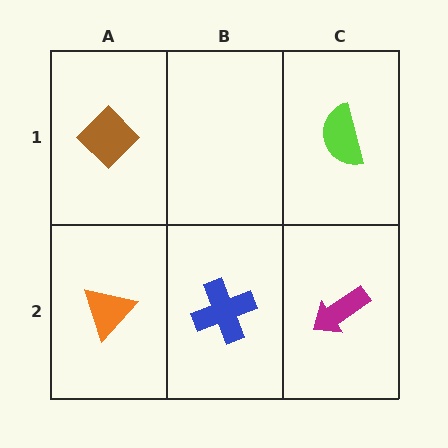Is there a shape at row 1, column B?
No, that cell is empty.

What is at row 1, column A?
A brown diamond.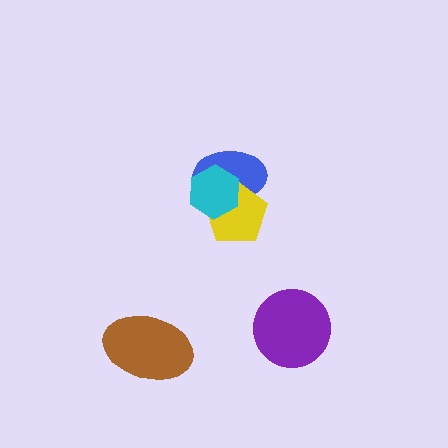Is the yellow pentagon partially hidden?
Yes, it is partially covered by another shape.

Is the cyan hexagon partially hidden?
No, no other shape covers it.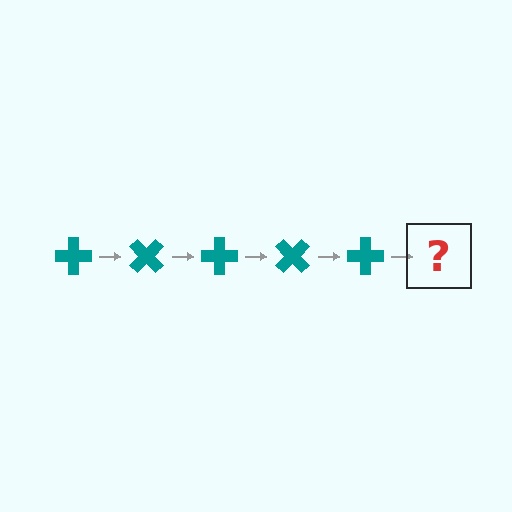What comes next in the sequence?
The next element should be a teal cross rotated 225 degrees.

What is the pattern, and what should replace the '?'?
The pattern is that the cross rotates 45 degrees each step. The '?' should be a teal cross rotated 225 degrees.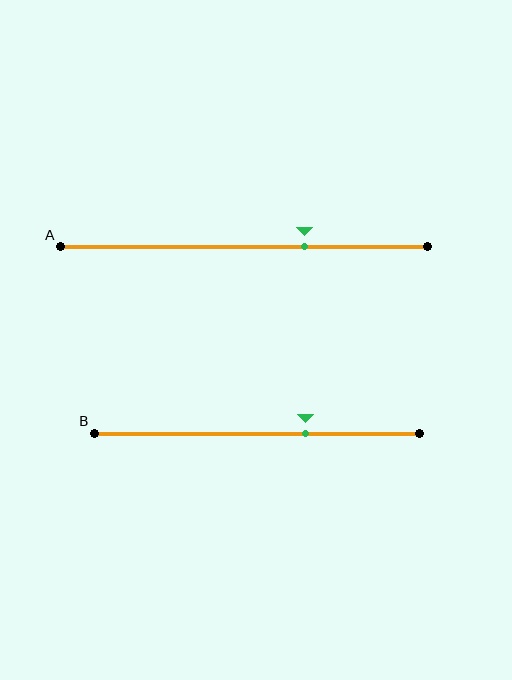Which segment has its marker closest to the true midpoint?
Segment B has its marker closest to the true midpoint.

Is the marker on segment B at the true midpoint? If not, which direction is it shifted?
No, the marker on segment B is shifted to the right by about 15% of the segment length.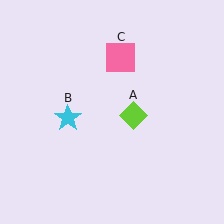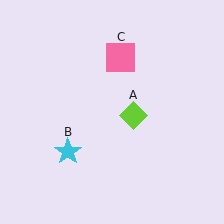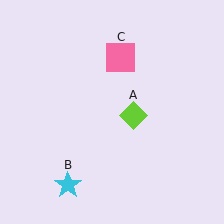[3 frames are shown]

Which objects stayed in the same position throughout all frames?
Lime diamond (object A) and pink square (object C) remained stationary.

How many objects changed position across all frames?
1 object changed position: cyan star (object B).